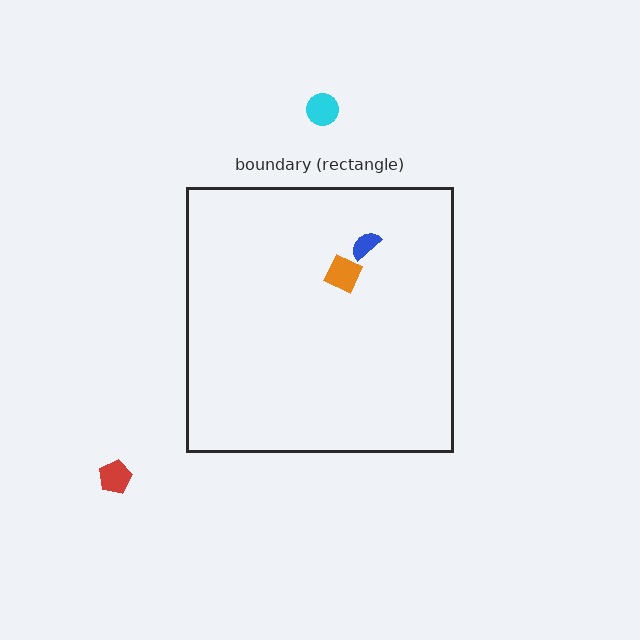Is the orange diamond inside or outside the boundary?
Inside.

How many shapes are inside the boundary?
2 inside, 2 outside.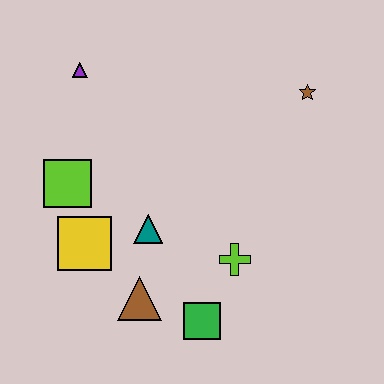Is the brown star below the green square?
No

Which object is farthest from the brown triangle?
The brown star is farthest from the brown triangle.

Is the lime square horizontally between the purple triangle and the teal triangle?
No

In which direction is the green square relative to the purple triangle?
The green square is below the purple triangle.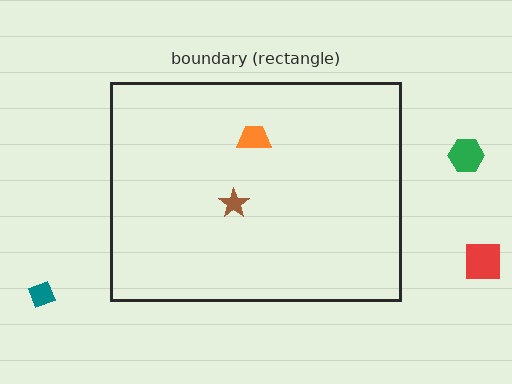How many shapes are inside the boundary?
2 inside, 3 outside.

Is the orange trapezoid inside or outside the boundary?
Inside.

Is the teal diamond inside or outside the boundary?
Outside.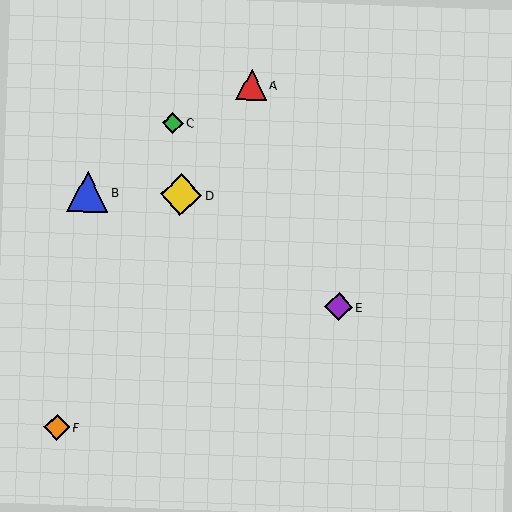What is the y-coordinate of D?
Object D is at y≈195.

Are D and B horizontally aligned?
Yes, both are at y≈195.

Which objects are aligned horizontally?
Objects B, D are aligned horizontally.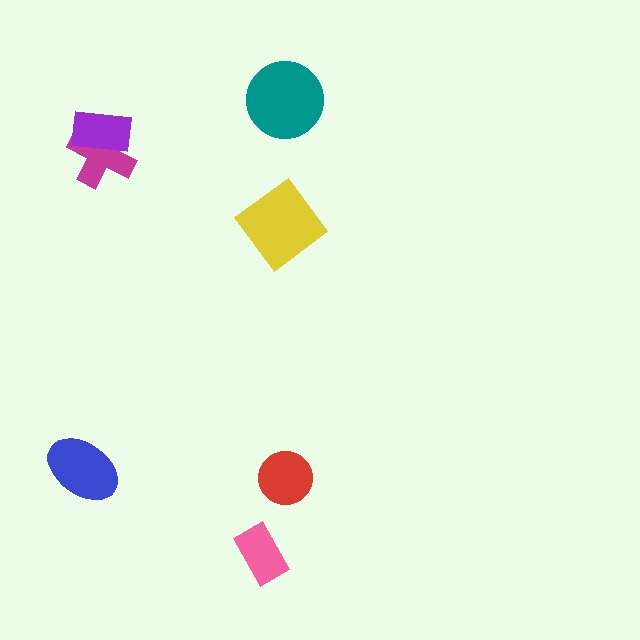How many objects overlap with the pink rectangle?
0 objects overlap with the pink rectangle.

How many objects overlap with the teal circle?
0 objects overlap with the teal circle.